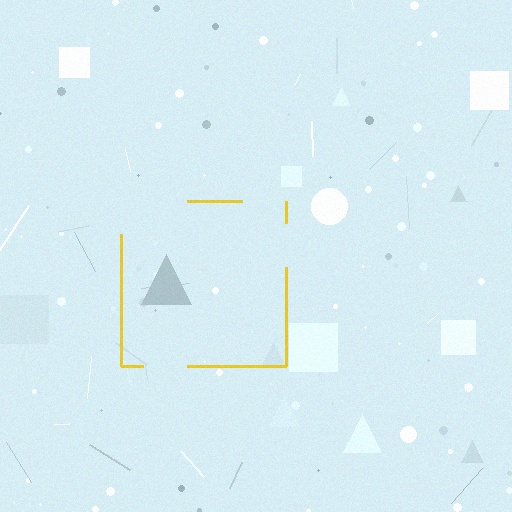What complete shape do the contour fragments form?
The contour fragments form a square.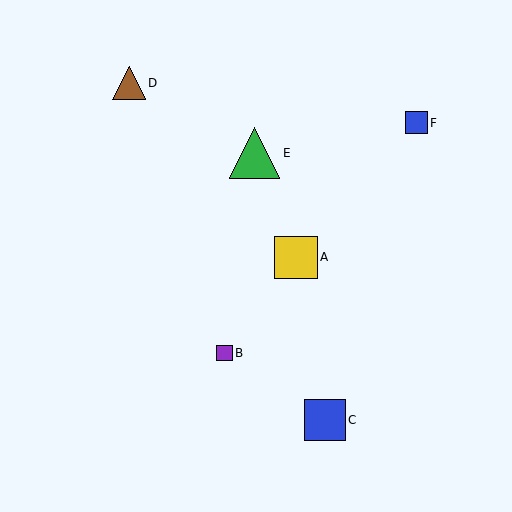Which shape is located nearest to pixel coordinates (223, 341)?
The purple square (labeled B) at (225, 353) is nearest to that location.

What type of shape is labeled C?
Shape C is a blue square.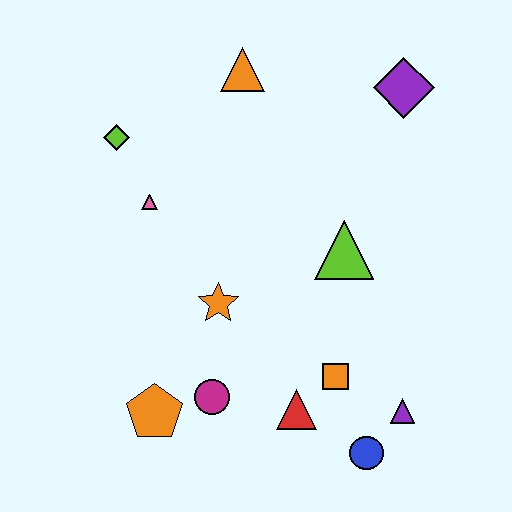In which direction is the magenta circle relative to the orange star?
The magenta circle is below the orange star.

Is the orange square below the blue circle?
No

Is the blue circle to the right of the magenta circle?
Yes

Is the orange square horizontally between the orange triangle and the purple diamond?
Yes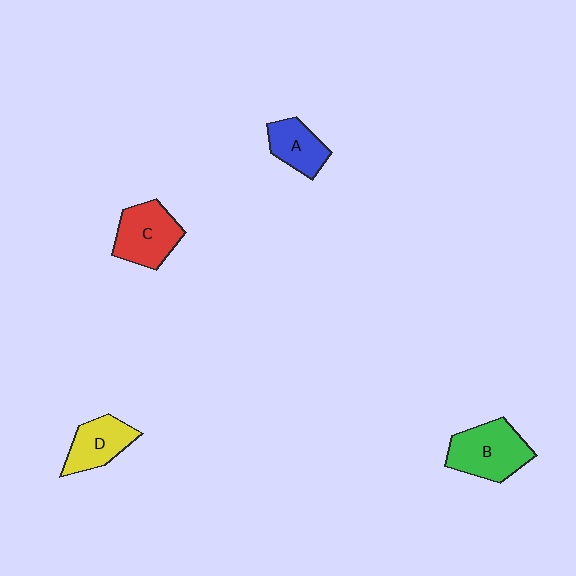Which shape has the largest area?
Shape B (green).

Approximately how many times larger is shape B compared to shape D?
Approximately 1.4 times.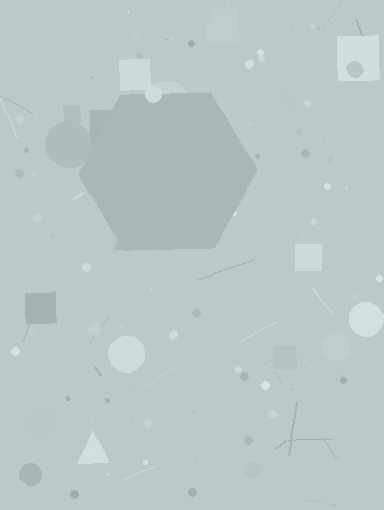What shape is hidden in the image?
A hexagon is hidden in the image.